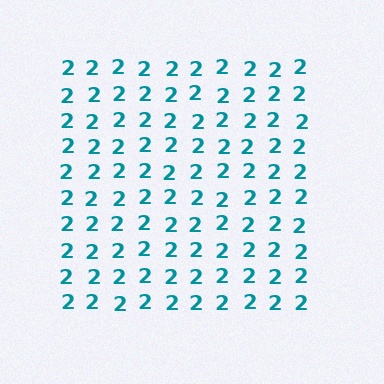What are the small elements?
The small elements are digit 2's.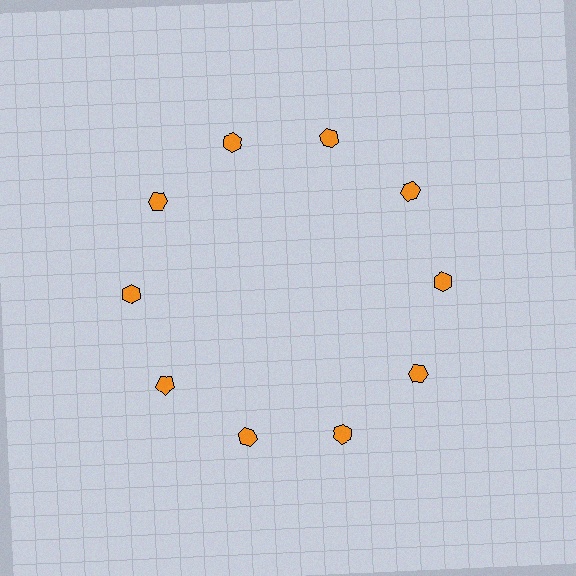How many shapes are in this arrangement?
There are 10 shapes arranged in a ring pattern.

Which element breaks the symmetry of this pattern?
The orange pentagon at roughly the 8 o'clock position breaks the symmetry. All other shapes are orange hexagons.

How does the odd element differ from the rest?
It has a different shape: pentagon instead of hexagon.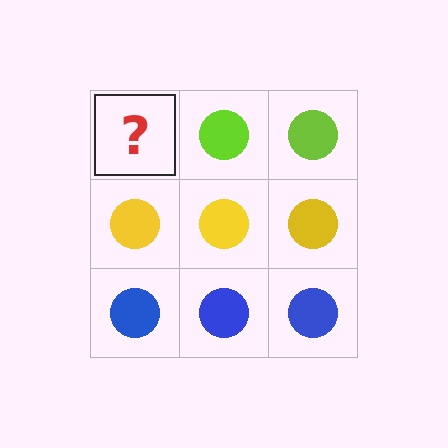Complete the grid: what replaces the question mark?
The question mark should be replaced with a lime circle.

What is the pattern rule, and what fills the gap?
The rule is that each row has a consistent color. The gap should be filled with a lime circle.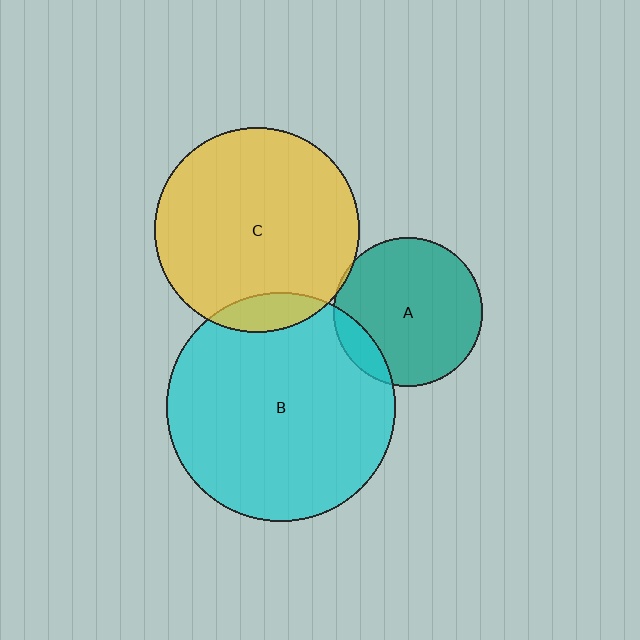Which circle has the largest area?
Circle B (cyan).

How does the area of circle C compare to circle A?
Approximately 1.9 times.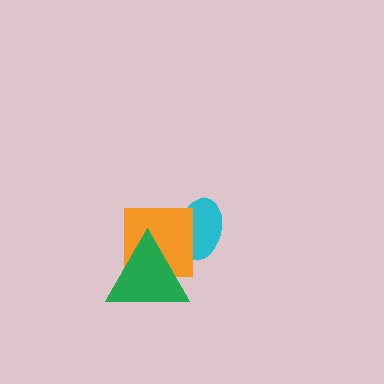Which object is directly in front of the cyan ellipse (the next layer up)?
The orange square is directly in front of the cyan ellipse.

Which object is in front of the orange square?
The green triangle is in front of the orange square.